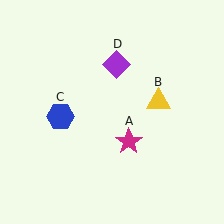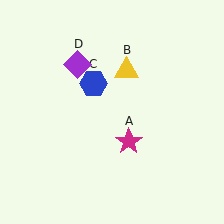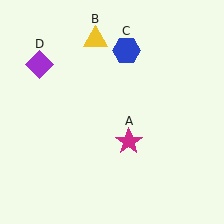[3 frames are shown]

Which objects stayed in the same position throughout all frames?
Magenta star (object A) remained stationary.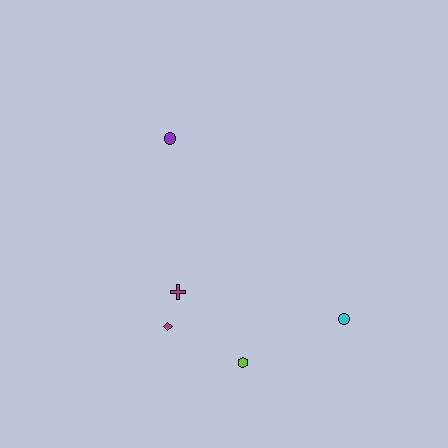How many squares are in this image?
There are no squares.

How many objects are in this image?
There are 5 objects.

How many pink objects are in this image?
There are no pink objects.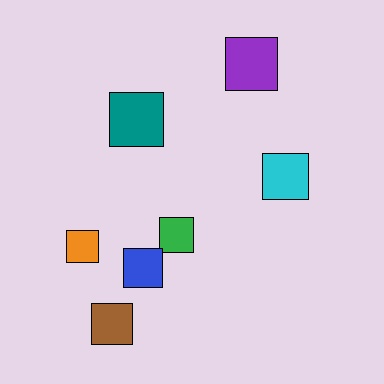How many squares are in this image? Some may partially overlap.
There are 7 squares.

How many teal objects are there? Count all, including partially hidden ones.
There is 1 teal object.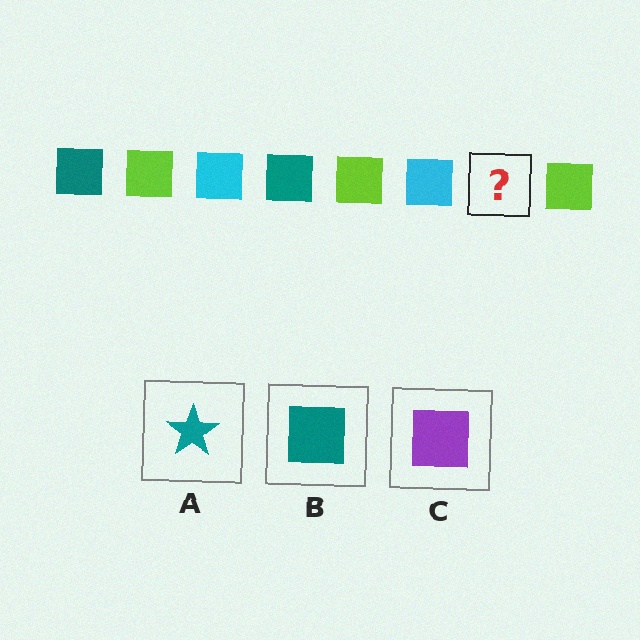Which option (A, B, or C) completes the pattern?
B.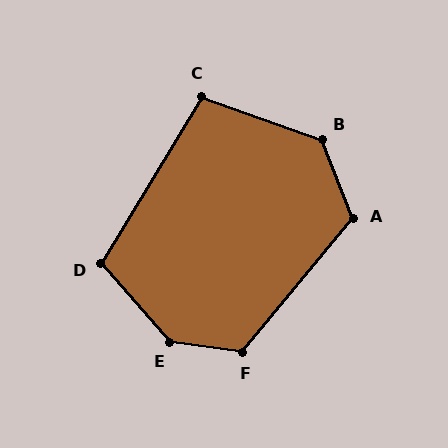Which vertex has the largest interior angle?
E, at approximately 140 degrees.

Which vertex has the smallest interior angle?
C, at approximately 101 degrees.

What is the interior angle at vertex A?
Approximately 119 degrees (obtuse).